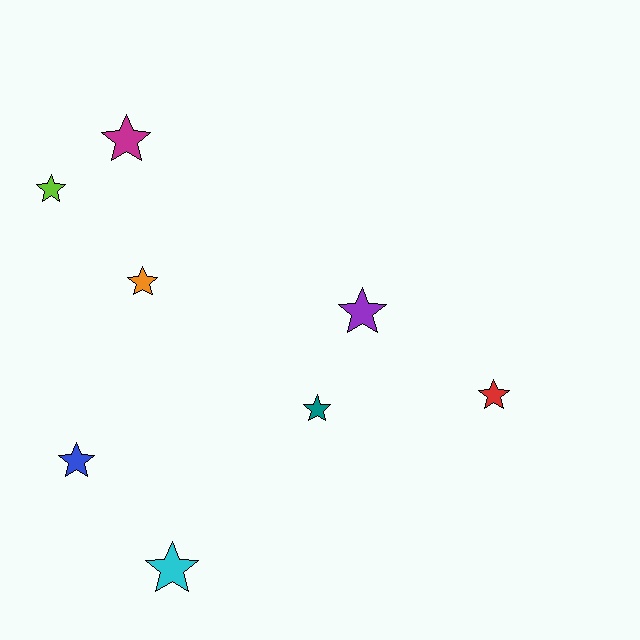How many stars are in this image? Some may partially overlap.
There are 8 stars.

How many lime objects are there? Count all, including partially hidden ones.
There is 1 lime object.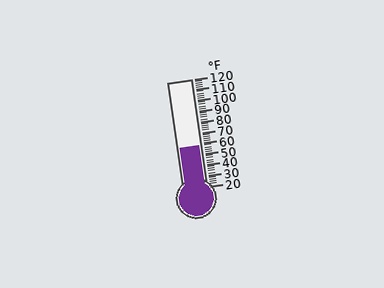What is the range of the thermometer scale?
The thermometer scale ranges from 20°F to 120°F.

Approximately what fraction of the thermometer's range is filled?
The thermometer is filled to approximately 40% of its range.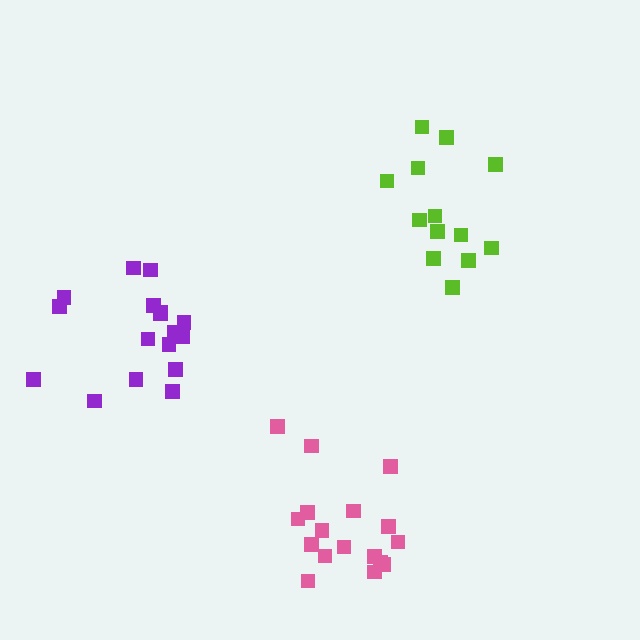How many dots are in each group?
Group 1: 17 dots, Group 2: 13 dots, Group 3: 17 dots (47 total).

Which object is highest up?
The lime cluster is topmost.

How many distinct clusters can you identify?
There are 3 distinct clusters.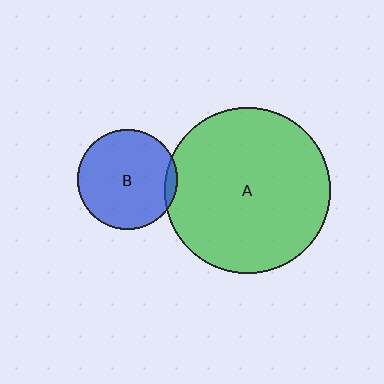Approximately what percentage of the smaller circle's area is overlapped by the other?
Approximately 5%.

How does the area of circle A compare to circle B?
Approximately 2.8 times.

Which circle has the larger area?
Circle A (green).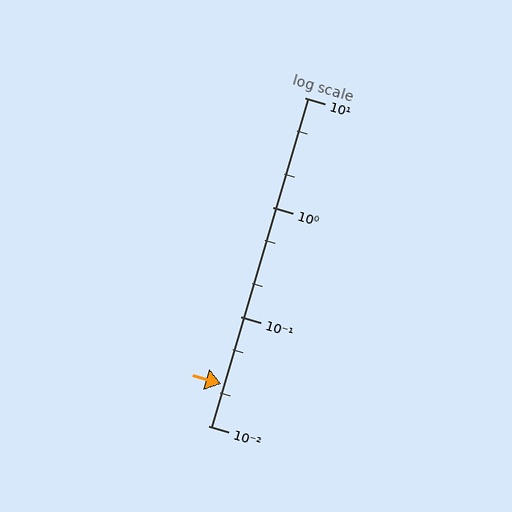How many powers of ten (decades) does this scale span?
The scale spans 3 decades, from 0.01 to 10.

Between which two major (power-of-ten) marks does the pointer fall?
The pointer is between 0.01 and 0.1.